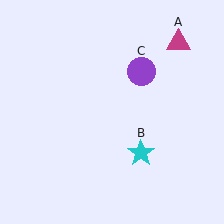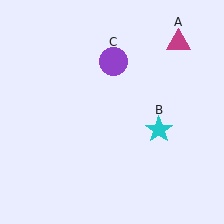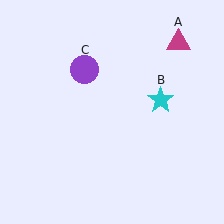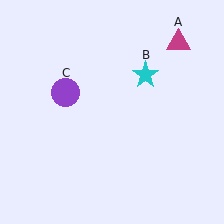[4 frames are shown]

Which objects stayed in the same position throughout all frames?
Magenta triangle (object A) remained stationary.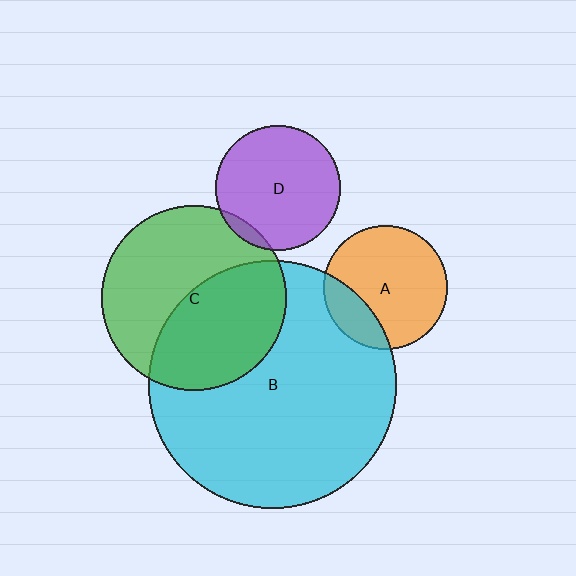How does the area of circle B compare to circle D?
Approximately 3.9 times.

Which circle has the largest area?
Circle B (cyan).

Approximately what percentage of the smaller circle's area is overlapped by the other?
Approximately 5%.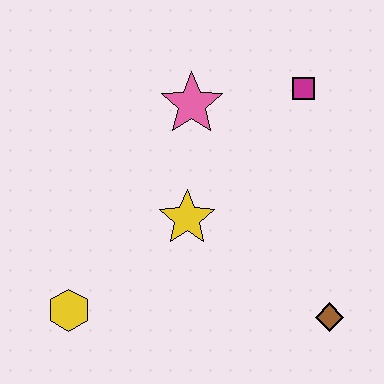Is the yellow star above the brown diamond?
Yes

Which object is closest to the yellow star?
The pink star is closest to the yellow star.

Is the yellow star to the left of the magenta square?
Yes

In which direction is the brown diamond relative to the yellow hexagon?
The brown diamond is to the right of the yellow hexagon.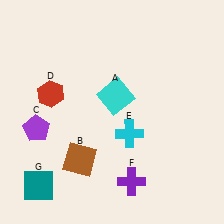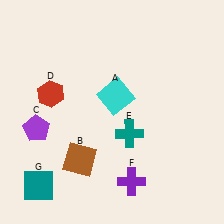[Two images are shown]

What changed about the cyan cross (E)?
In Image 1, E is cyan. In Image 2, it changed to teal.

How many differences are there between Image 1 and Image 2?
There is 1 difference between the two images.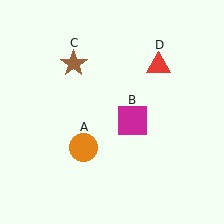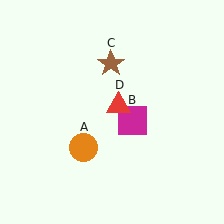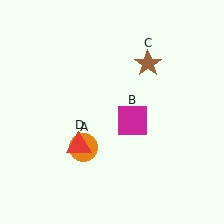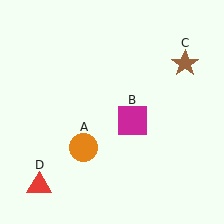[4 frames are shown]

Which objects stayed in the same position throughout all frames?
Orange circle (object A) and magenta square (object B) remained stationary.